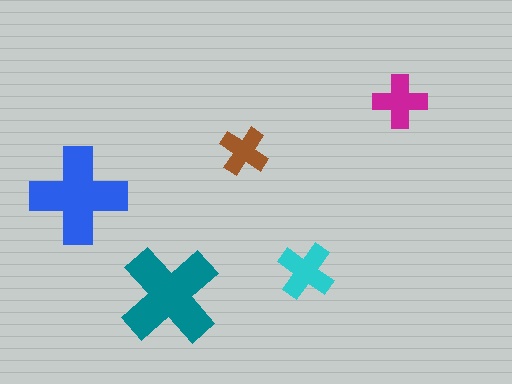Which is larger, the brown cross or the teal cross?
The teal one.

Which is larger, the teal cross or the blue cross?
The teal one.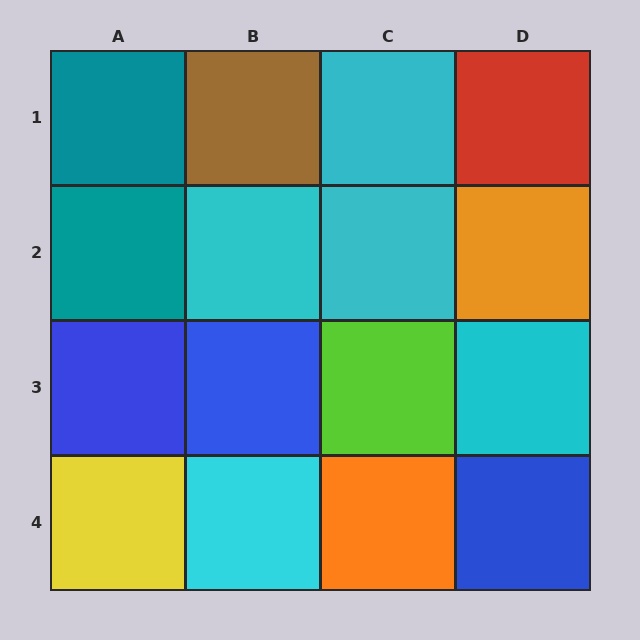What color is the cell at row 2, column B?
Cyan.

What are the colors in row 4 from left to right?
Yellow, cyan, orange, blue.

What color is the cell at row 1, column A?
Teal.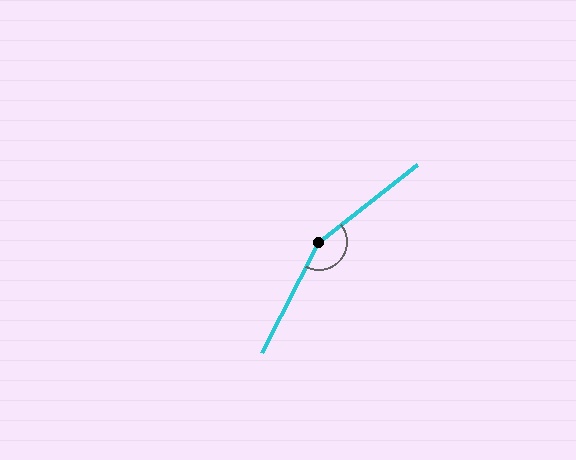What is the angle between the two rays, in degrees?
Approximately 156 degrees.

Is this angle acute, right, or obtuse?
It is obtuse.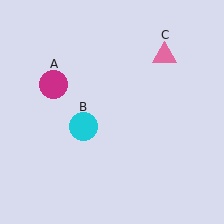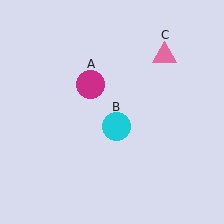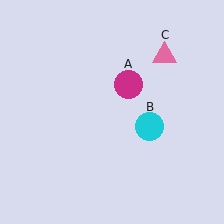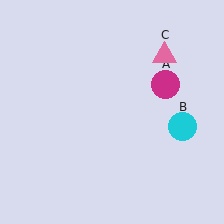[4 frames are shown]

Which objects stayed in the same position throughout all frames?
Pink triangle (object C) remained stationary.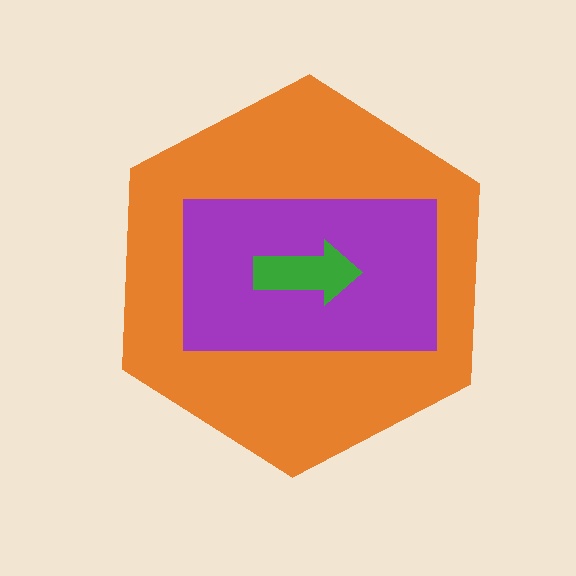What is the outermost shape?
The orange hexagon.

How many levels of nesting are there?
3.